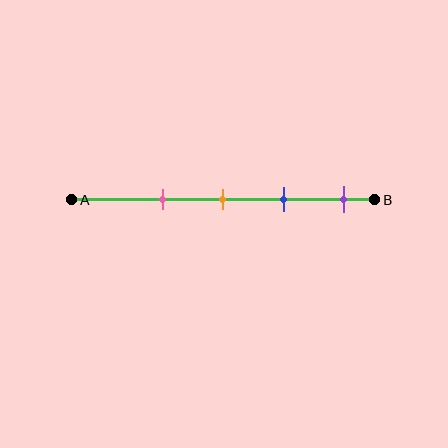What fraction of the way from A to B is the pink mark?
The pink mark is approximately 30% (0.3) of the way from A to B.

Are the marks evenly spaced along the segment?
Yes, the marks are approximately evenly spaced.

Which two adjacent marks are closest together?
The orange and blue marks are the closest adjacent pair.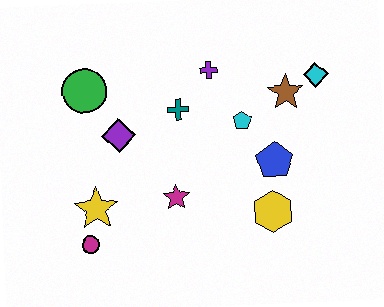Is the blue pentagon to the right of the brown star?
No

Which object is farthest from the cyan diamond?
The magenta circle is farthest from the cyan diamond.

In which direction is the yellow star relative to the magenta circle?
The yellow star is above the magenta circle.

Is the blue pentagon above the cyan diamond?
No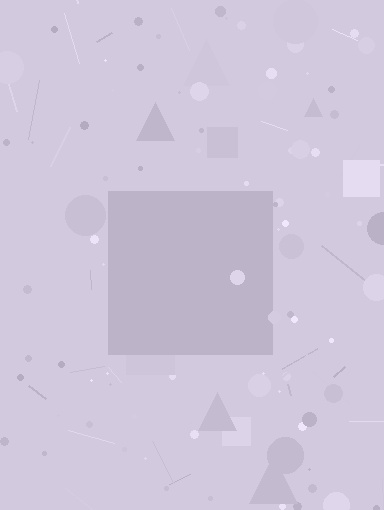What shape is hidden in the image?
A square is hidden in the image.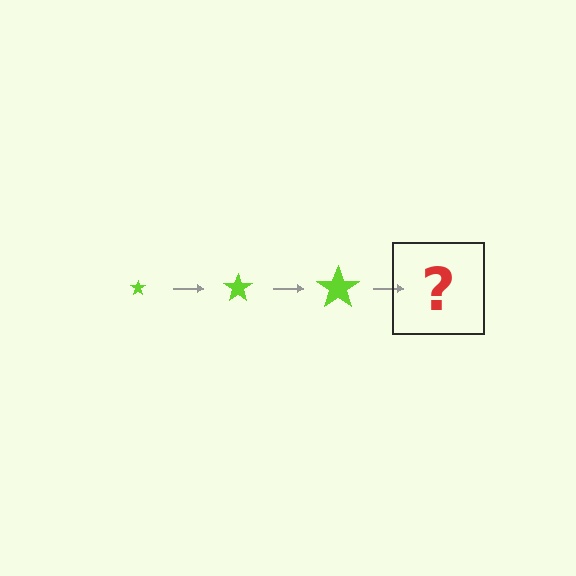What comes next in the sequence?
The next element should be a lime star, larger than the previous one.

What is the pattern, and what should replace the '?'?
The pattern is that the star gets progressively larger each step. The '?' should be a lime star, larger than the previous one.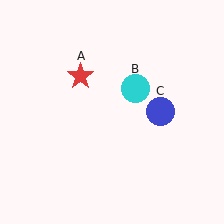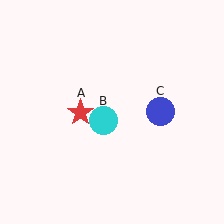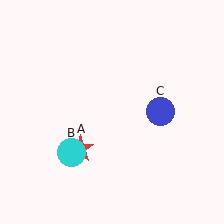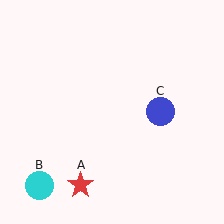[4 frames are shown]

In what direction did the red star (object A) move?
The red star (object A) moved down.